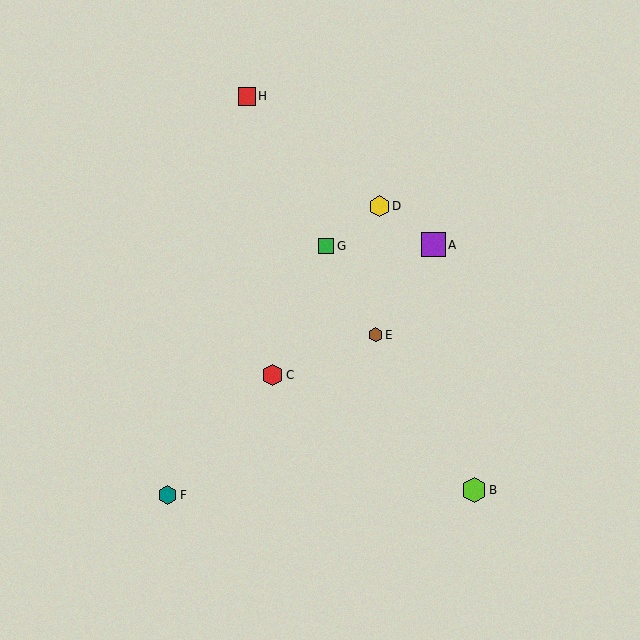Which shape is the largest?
The lime hexagon (labeled B) is the largest.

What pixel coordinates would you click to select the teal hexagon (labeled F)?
Click at (168, 495) to select the teal hexagon F.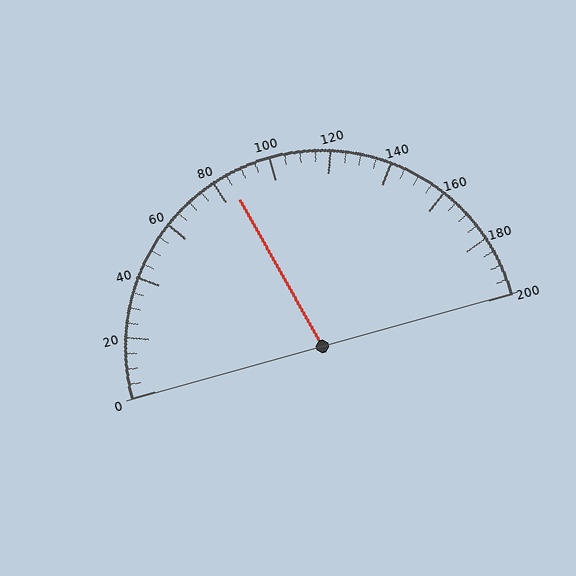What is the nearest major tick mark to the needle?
The nearest major tick mark is 80.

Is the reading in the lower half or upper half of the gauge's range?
The reading is in the lower half of the range (0 to 200).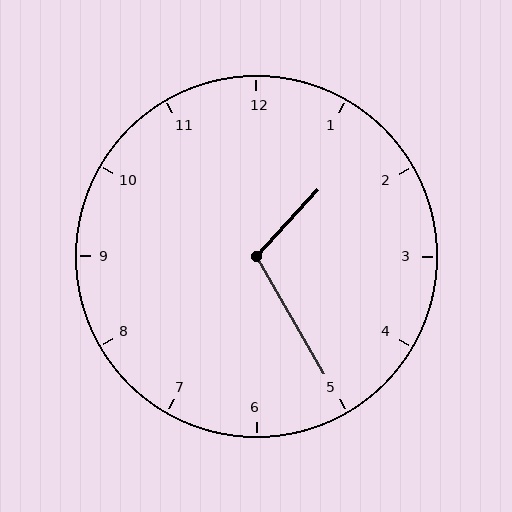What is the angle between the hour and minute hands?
Approximately 108 degrees.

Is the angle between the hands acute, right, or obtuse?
It is obtuse.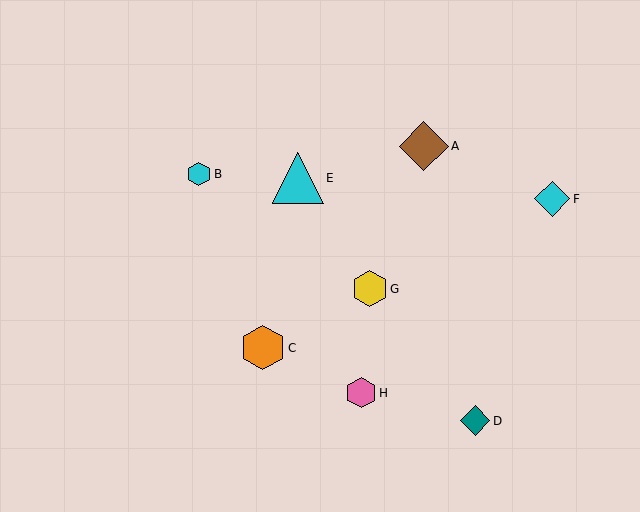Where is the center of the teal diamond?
The center of the teal diamond is at (475, 421).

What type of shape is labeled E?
Shape E is a cyan triangle.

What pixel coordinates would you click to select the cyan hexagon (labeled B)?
Click at (199, 174) to select the cyan hexagon B.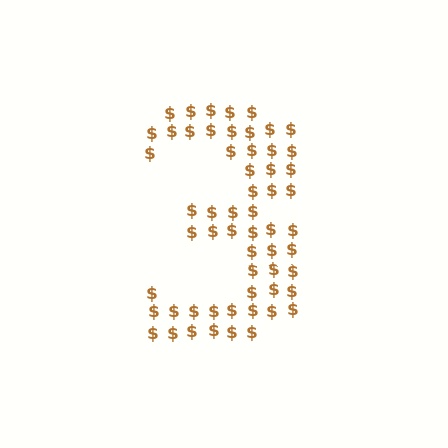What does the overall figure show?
The overall figure shows the digit 3.